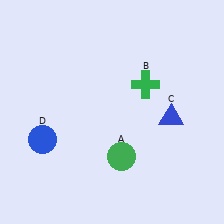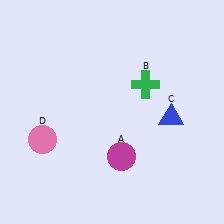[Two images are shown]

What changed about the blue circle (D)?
In Image 1, D is blue. In Image 2, it changed to pink.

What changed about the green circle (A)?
In Image 1, A is green. In Image 2, it changed to magenta.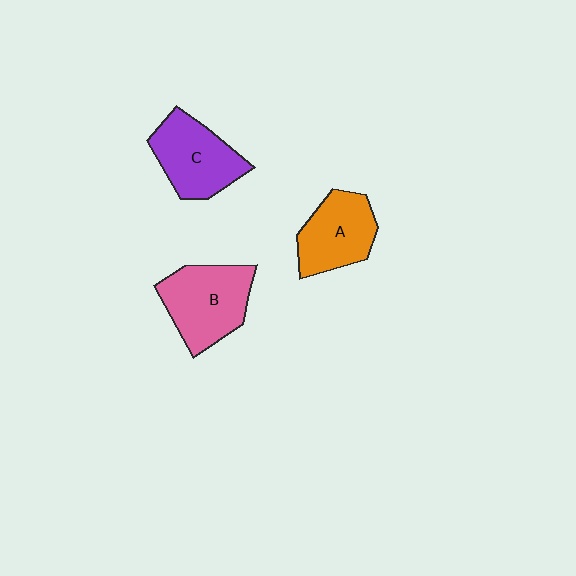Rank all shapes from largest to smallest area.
From largest to smallest: B (pink), C (purple), A (orange).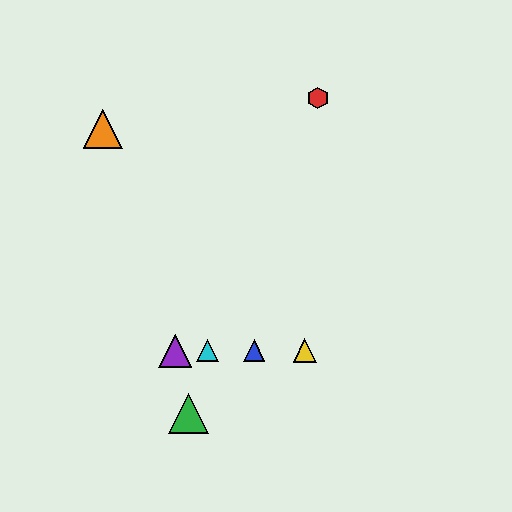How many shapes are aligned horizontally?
4 shapes (the blue triangle, the yellow triangle, the purple triangle, the cyan triangle) are aligned horizontally.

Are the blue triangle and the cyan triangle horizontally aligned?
Yes, both are at y≈351.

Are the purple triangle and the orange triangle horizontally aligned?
No, the purple triangle is at y≈351 and the orange triangle is at y≈129.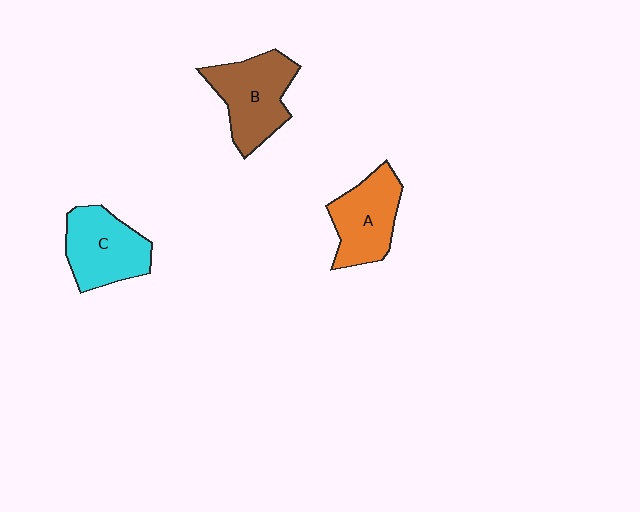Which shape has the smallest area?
Shape A (orange).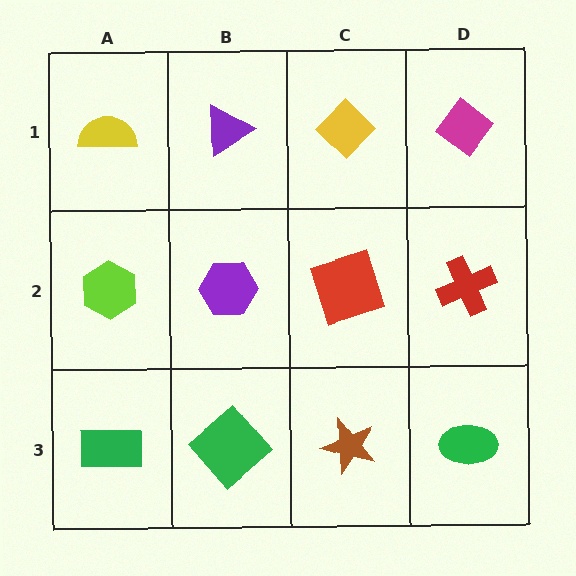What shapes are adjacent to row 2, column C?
A yellow diamond (row 1, column C), a brown star (row 3, column C), a purple hexagon (row 2, column B), a red cross (row 2, column D).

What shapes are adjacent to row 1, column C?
A red square (row 2, column C), a purple triangle (row 1, column B), a magenta diamond (row 1, column D).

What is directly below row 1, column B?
A purple hexagon.